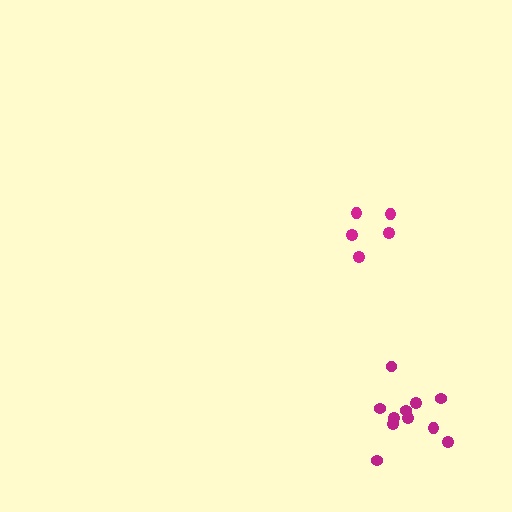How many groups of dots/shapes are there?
There are 2 groups.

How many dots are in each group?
Group 1: 5 dots, Group 2: 11 dots (16 total).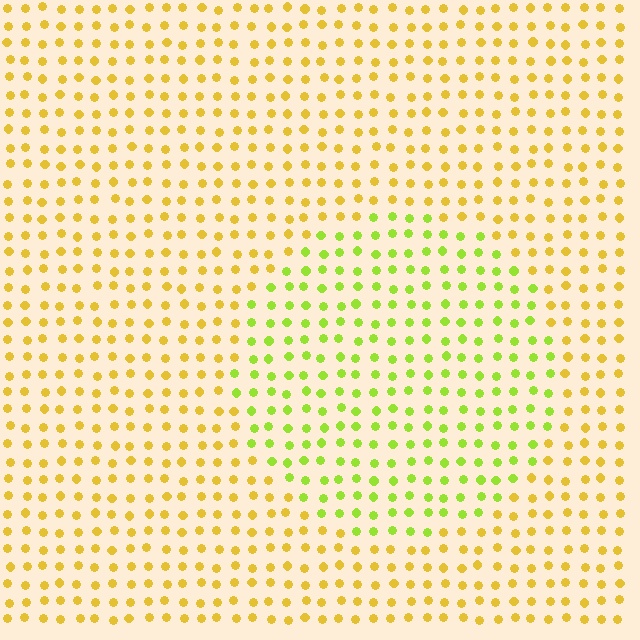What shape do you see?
I see a circle.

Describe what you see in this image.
The image is filled with small yellow elements in a uniform arrangement. A circle-shaped region is visible where the elements are tinted to a slightly different hue, forming a subtle color boundary.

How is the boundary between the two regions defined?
The boundary is defined purely by a slight shift in hue (about 38 degrees). Spacing, size, and orientation are identical on both sides.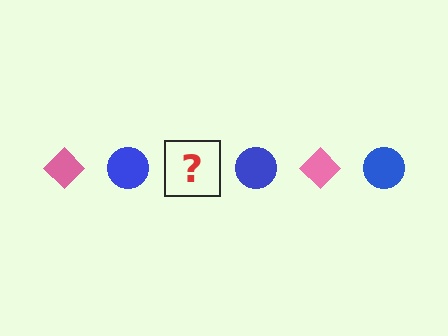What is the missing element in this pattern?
The missing element is a pink diamond.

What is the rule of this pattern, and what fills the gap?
The rule is that the pattern alternates between pink diamond and blue circle. The gap should be filled with a pink diamond.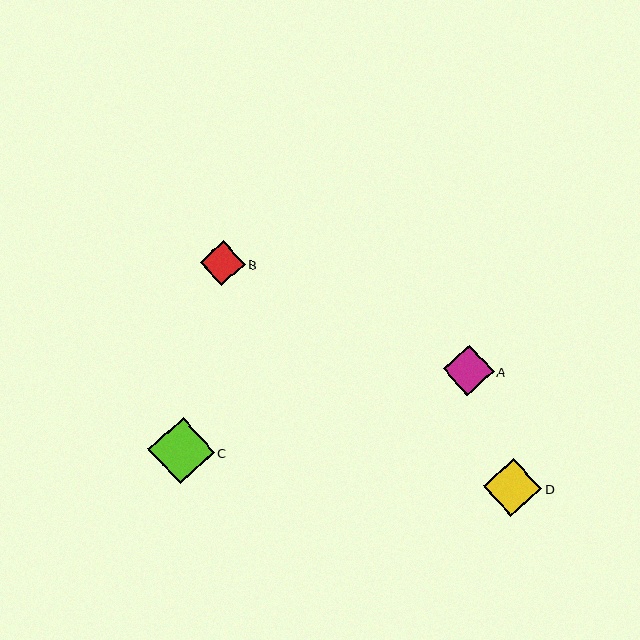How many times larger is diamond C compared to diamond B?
Diamond C is approximately 1.5 times the size of diamond B.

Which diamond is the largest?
Diamond C is the largest with a size of approximately 66 pixels.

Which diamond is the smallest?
Diamond B is the smallest with a size of approximately 45 pixels.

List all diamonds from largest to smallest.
From largest to smallest: C, D, A, B.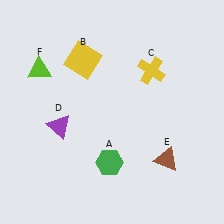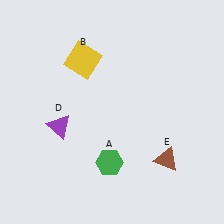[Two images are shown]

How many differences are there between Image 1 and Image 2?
There are 2 differences between the two images.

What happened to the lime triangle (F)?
The lime triangle (F) was removed in Image 2. It was in the top-left area of Image 1.